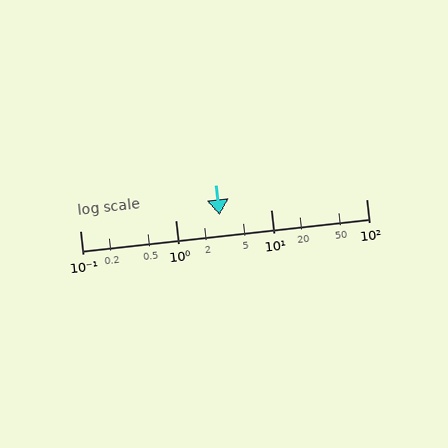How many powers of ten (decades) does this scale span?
The scale spans 3 decades, from 0.1 to 100.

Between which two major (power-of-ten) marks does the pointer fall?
The pointer is between 1 and 10.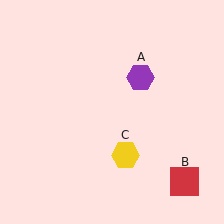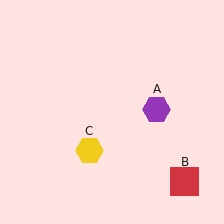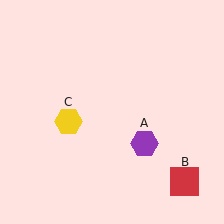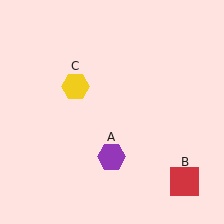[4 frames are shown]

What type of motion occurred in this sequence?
The purple hexagon (object A), yellow hexagon (object C) rotated clockwise around the center of the scene.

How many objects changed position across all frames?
2 objects changed position: purple hexagon (object A), yellow hexagon (object C).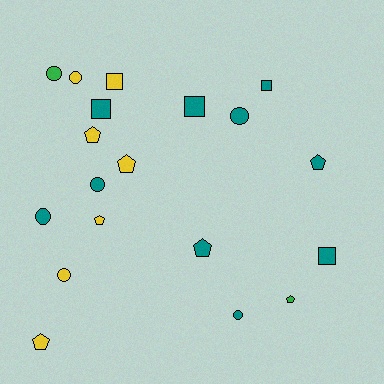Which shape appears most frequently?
Circle, with 7 objects.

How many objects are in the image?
There are 19 objects.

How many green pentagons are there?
There is 1 green pentagon.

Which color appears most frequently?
Teal, with 10 objects.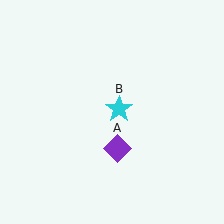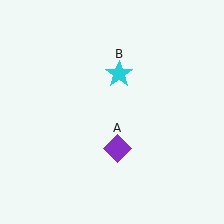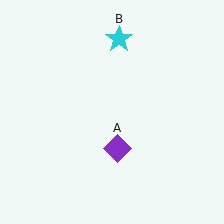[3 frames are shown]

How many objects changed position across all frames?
1 object changed position: cyan star (object B).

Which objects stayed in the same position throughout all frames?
Purple diamond (object A) remained stationary.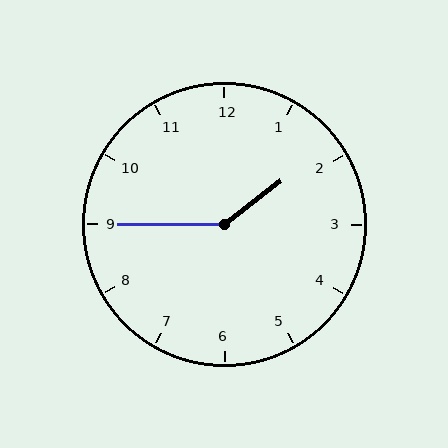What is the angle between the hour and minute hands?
Approximately 142 degrees.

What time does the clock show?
1:45.